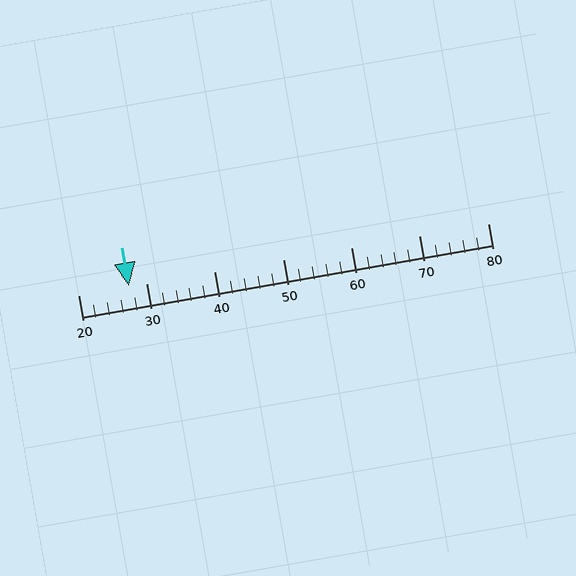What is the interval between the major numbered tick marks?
The major tick marks are spaced 10 units apart.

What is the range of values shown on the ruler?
The ruler shows values from 20 to 80.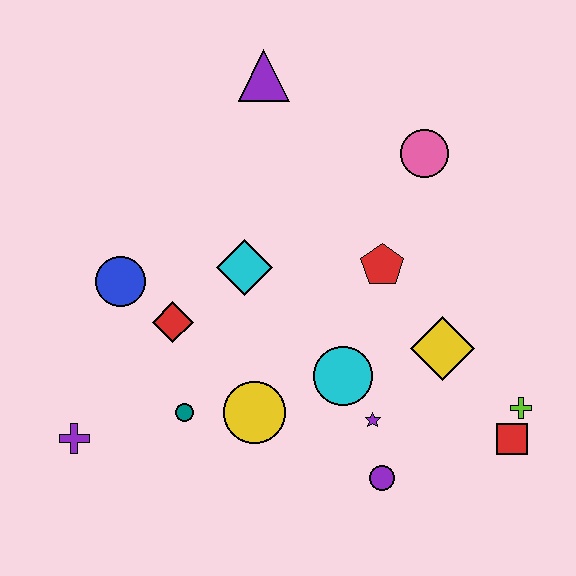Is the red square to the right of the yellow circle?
Yes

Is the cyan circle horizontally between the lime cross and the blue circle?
Yes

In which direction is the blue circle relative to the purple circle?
The blue circle is to the left of the purple circle.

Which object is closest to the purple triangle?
The pink circle is closest to the purple triangle.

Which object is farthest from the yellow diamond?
The purple cross is farthest from the yellow diamond.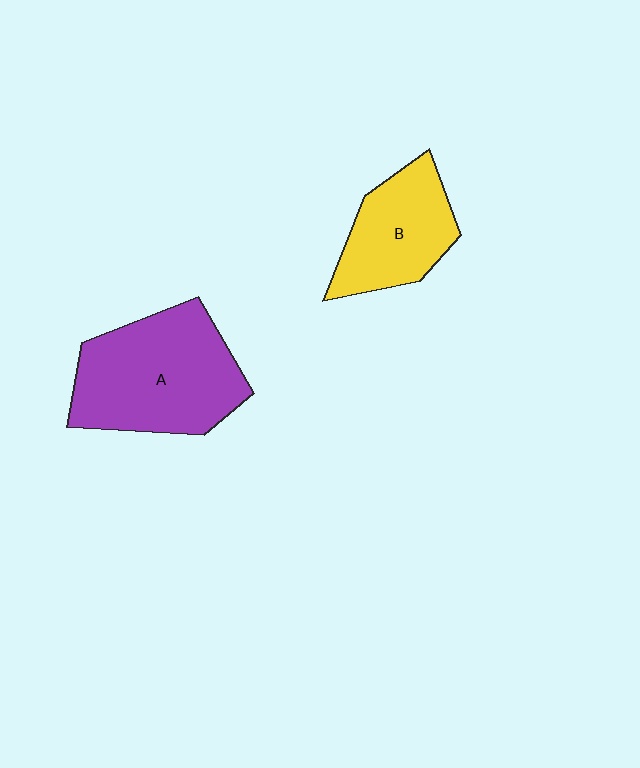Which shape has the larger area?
Shape A (purple).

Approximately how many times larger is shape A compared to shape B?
Approximately 1.6 times.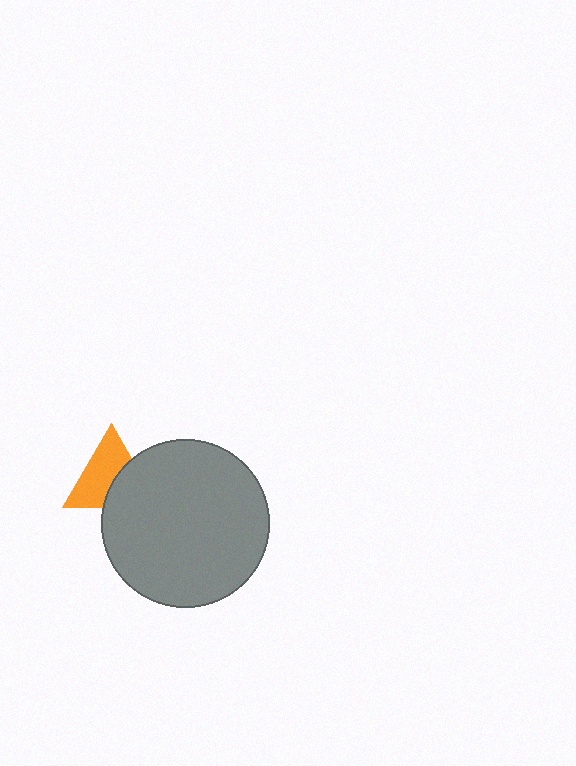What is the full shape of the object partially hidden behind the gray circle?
The partially hidden object is an orange triangle.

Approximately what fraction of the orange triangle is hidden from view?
Roughly 38% of the orange triangle is hidden behind the gray circle.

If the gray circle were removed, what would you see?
You would see the complete orange triangle.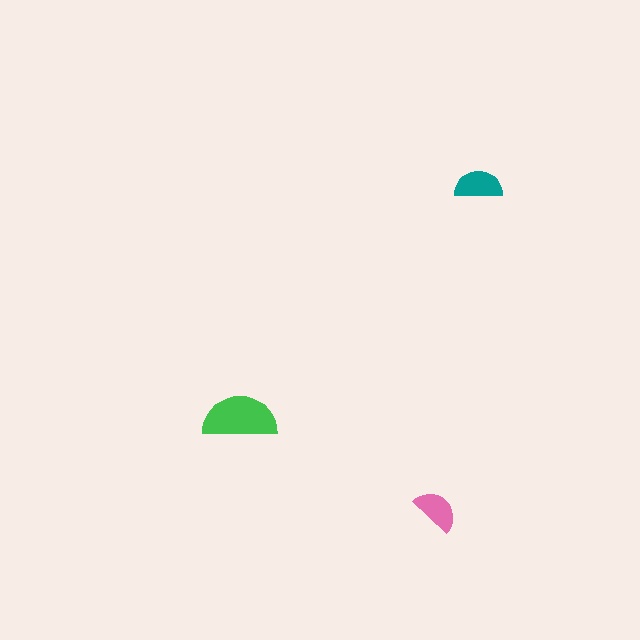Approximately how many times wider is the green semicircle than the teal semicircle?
About 1.5 times wider.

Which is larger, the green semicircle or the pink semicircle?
The green one.